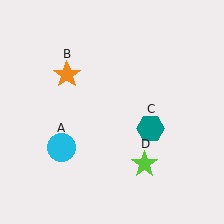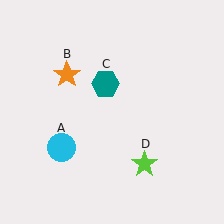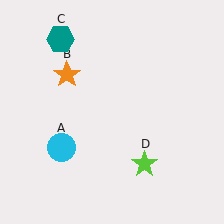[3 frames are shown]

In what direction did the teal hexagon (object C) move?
The teal hexagon (object C) moved up and to the left.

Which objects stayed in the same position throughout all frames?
Cyan circle (object A) and orange star (object B) and lime star (object D) remained stationary.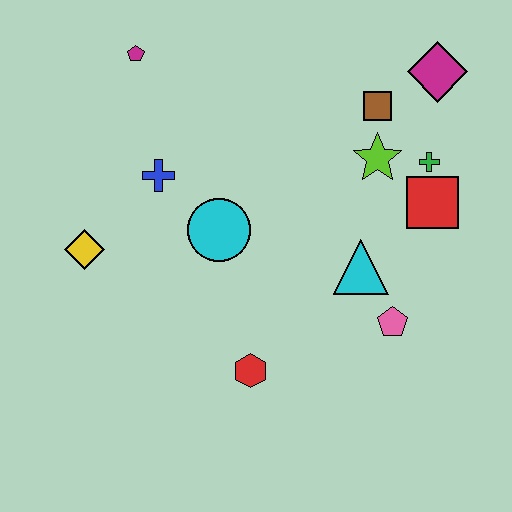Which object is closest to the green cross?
The red square is closest to the green cross.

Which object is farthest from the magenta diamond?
The yellow diamond is farthest from the magenta diamond.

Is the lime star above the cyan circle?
Yes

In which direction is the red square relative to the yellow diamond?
The red square is to the right of the yellow diamond.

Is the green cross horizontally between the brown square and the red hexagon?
No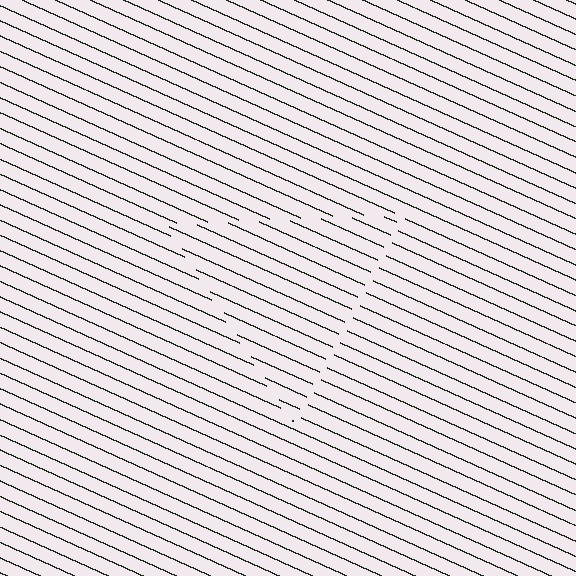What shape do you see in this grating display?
An illusory triangle. The interior of the shape contains the same grating, shifted by half a period — the contour is defined by the phase discontinuity where line-ends from the inner and outer gratings abut.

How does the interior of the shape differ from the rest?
The interior of the shape contains the same grating, shifted by half a period — the contour is defined by the phase discontinuity where line-ends from the inner and outer gratings abut.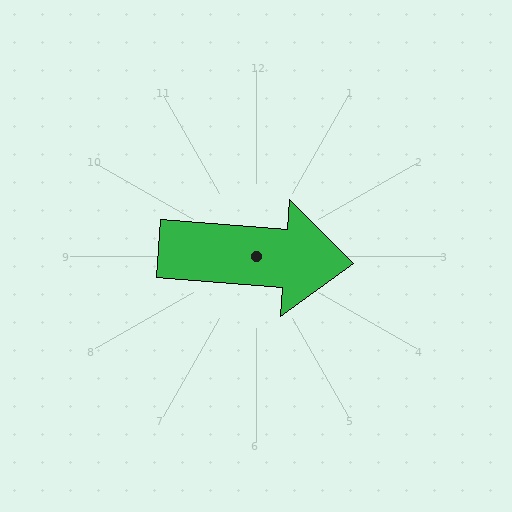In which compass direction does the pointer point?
East.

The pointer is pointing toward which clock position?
Roughly 3 o'clock.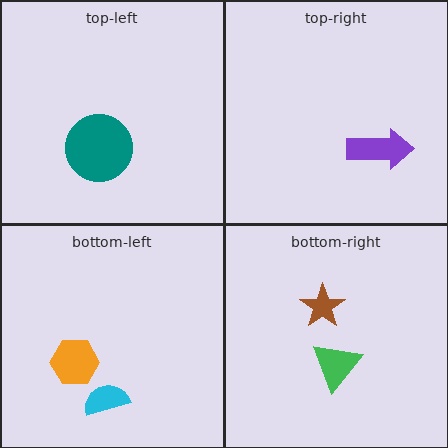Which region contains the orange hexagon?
The bottom-left region.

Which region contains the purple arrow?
The top-right region.